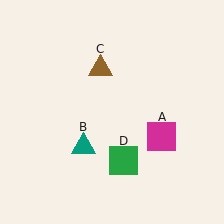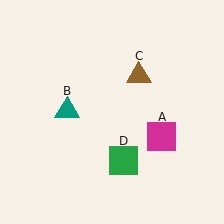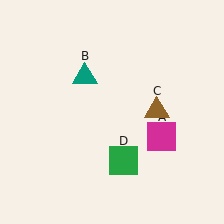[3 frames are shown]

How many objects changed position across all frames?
2 objects changed position: teal triangle (object B), brown triangle (object C).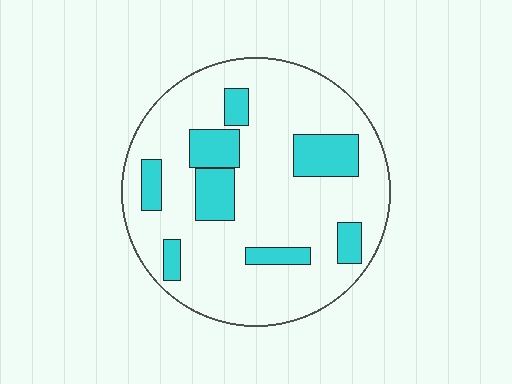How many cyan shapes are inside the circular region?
8.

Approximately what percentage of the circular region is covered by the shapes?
Approximately 20%.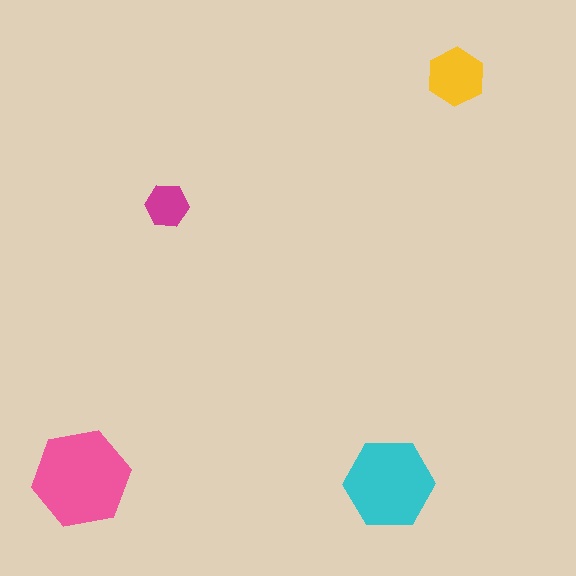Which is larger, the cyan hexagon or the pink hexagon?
The pink one.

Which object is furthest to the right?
The yellow hexagon is rightmost.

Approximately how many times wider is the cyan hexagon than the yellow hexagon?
About 1.5 times wider.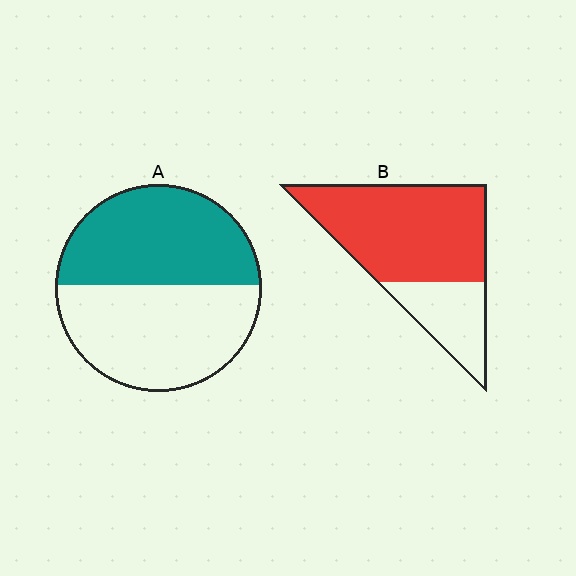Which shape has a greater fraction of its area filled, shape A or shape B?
Shape B.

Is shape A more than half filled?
Roughly half.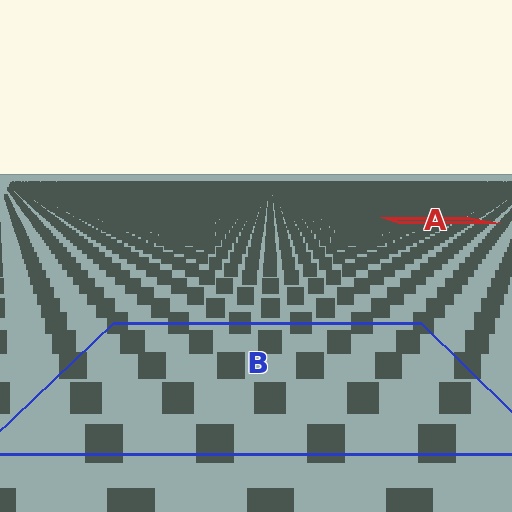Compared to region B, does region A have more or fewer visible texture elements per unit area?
Region A has more texture elements per unit area — they are packed more densely because it is farther away.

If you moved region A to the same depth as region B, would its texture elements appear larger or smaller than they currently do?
They would appear larger. At a closer depth, the same texture elements are projected at a bigger on-screen size.